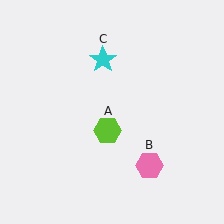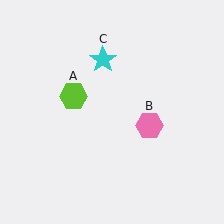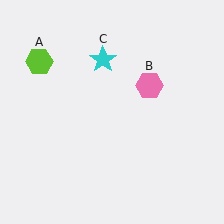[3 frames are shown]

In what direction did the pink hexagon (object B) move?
The pink hexagon (object B) moved up.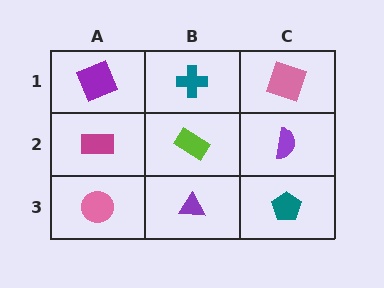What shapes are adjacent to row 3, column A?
A magenta rectangle (row 2, column A), a purple triangle (row 3, column B).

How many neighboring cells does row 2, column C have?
3.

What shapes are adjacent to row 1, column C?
A purple semicircle (row 2, column C), a teal cross (row 1, column B).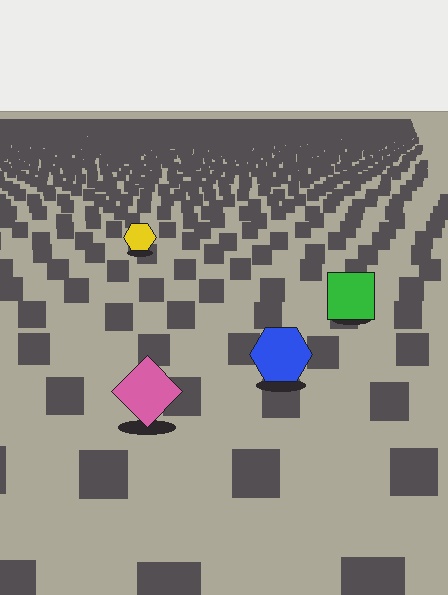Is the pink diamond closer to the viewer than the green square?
Yes. The pink diamond is closer — you can tell from the texture gradient: the ground texture is coarser near it.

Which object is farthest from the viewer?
The yellow hexagon is farthest from the viewer. It appears smaller and the ground texture around it is denser.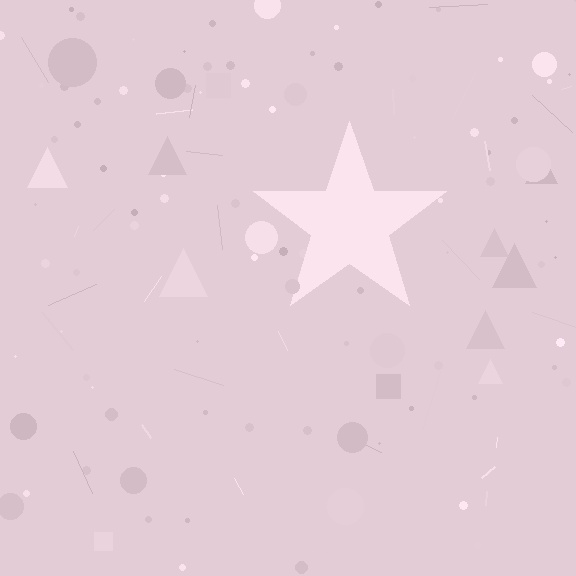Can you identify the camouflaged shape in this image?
The camouflaged shape is a star.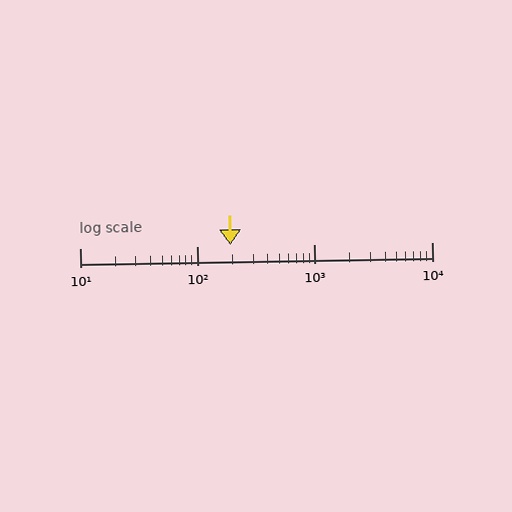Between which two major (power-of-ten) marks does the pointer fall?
The pointer is between 100 and 1000.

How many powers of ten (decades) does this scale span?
The scale spans 3 decades, from 10 to 10000.